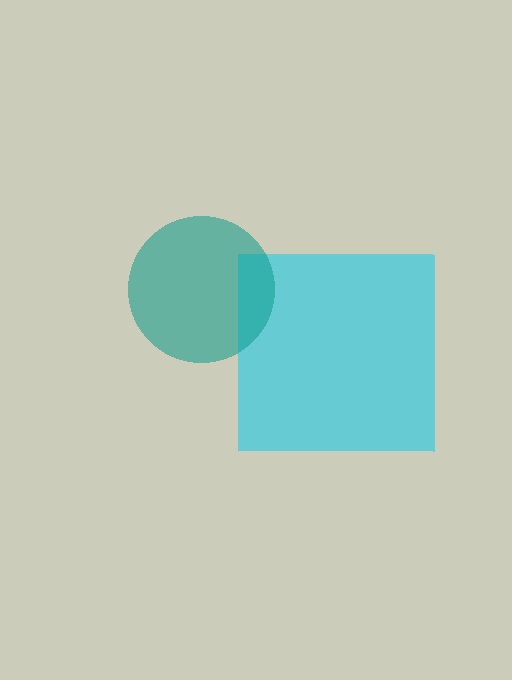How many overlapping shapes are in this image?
There are 2 overlapping shapes in the image.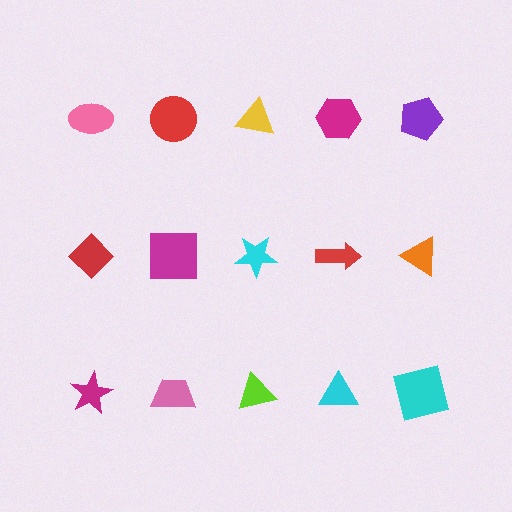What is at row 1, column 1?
A pink ellipse.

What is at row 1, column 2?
A red circle.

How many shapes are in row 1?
5 shapes.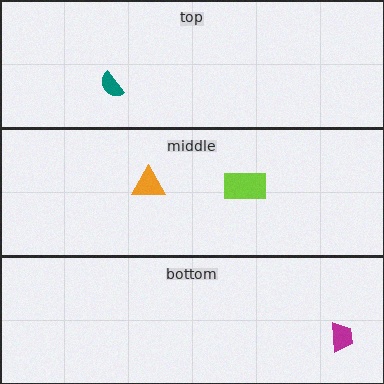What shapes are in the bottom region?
The magenta trapezoid.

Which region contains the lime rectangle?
The middle region.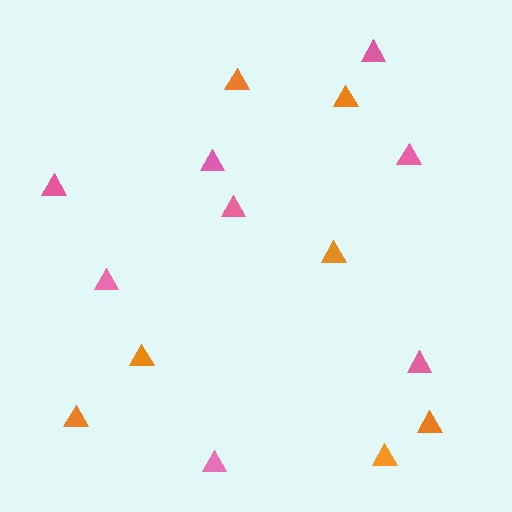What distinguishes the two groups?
There are 2 groups: one group of orange triangles (7) and one group of pink triangles (8).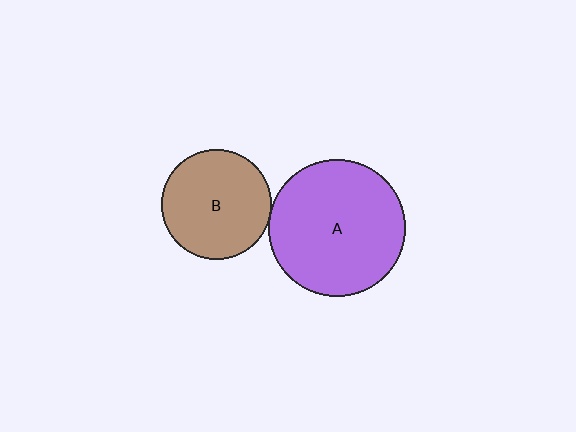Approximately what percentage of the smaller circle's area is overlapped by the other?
Approximately 5%.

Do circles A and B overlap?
Yes.